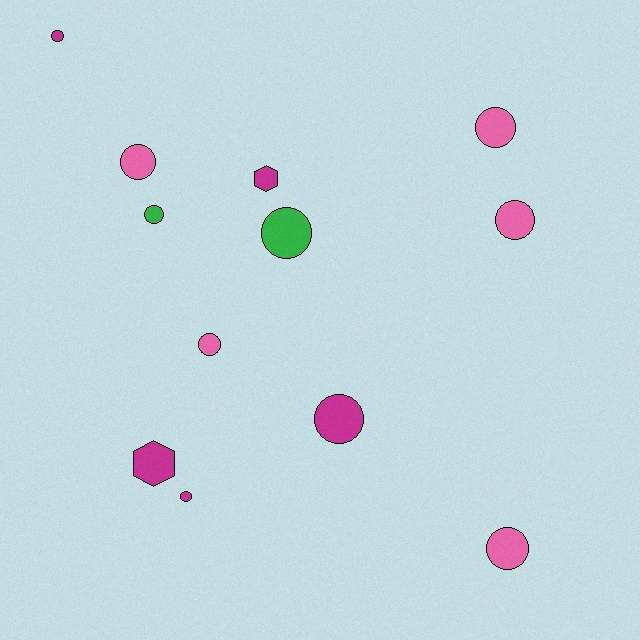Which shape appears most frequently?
Circle, with 10 objects.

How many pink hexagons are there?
There are no pink hexagons.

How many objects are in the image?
There are 12 objects.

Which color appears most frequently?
Magenta, with 5 objects.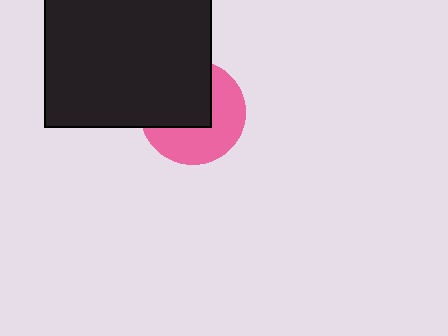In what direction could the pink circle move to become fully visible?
The pink circle could move toward the lower-right. That would shift it out from behind the black rectangle entirely.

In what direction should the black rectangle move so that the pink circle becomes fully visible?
The black rectangle should move toward the upper-left. That is the shortest direction to clear the overlap and leave the pink circle fully visible.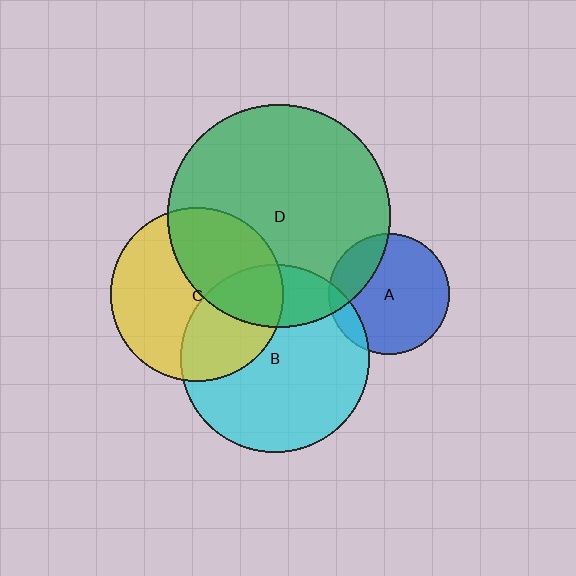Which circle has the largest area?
Circle D (green).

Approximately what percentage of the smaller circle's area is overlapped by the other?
Approximately 10%.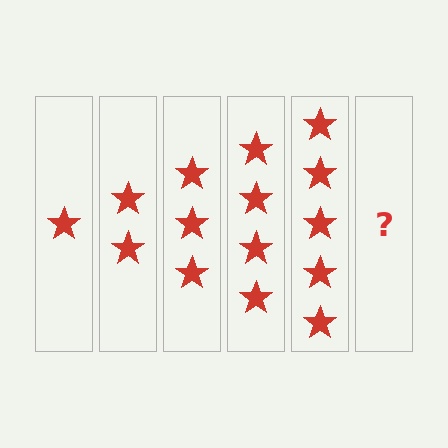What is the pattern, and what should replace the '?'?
The pattern is that each step adds one more star. The '?' should be 6 stars.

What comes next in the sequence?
The next element should be 6 stars.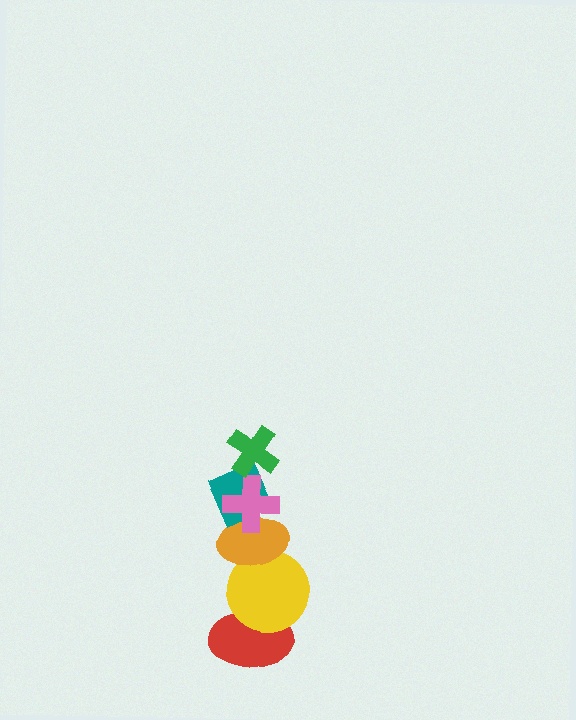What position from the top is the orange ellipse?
The orange ellipse is 4th from the top.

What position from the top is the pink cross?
The pink cross is 2nd from the top.